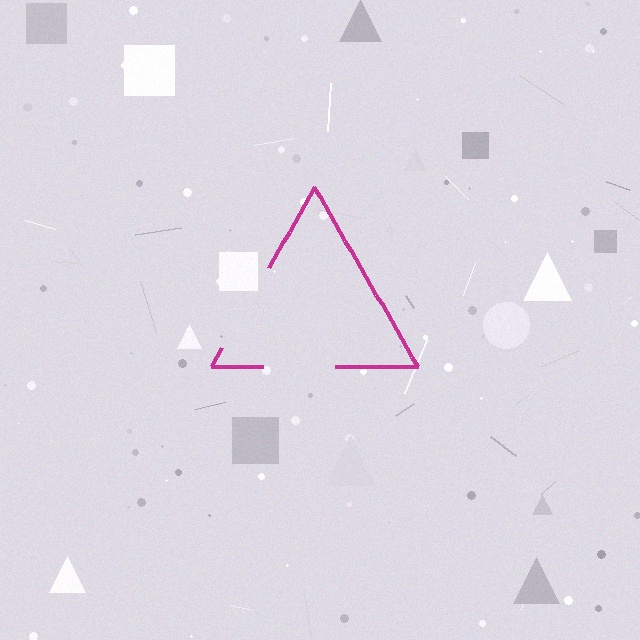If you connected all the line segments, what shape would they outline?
They would outline a triangle.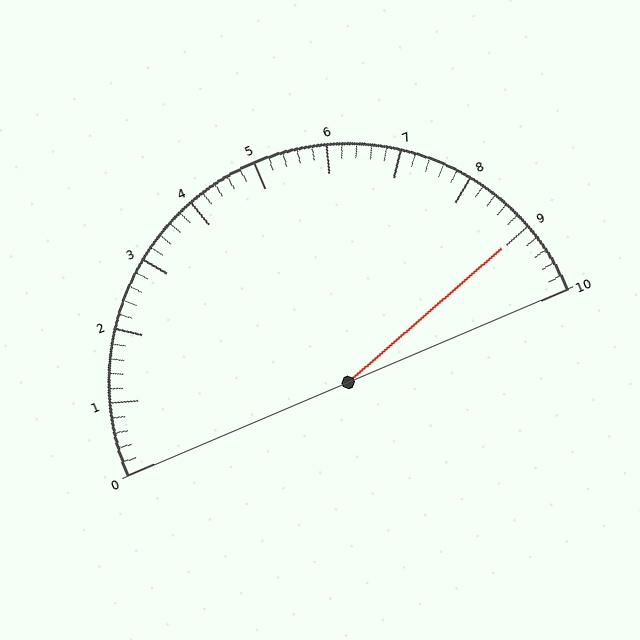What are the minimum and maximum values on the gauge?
The gauge ranges from 0 to 10.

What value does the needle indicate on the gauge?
The needle indicates approximately 9.0.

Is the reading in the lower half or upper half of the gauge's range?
The reading is in the upper half of the range (0 to 10).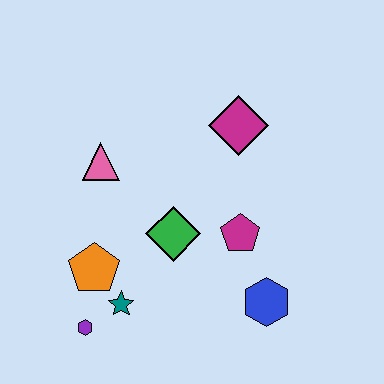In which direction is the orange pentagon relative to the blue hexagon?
The orange pentagon is to the left of the blue hexagon.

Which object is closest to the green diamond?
The magenta pentagon is closest to the green diamond.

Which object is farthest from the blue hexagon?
The pink triangle is farthest from the blue hexagon.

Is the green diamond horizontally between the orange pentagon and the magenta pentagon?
Yes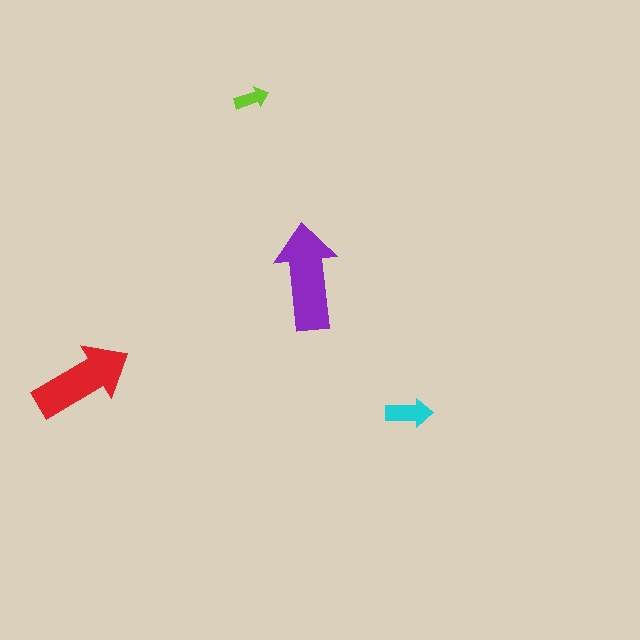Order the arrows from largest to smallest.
the purple one, the red one, the cyan one, the lime one.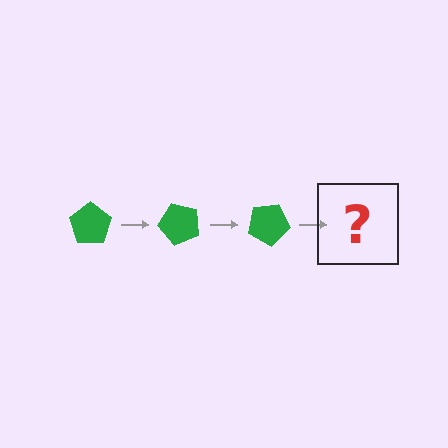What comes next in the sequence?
The next element should be a green pentagon rotated 150 degrees.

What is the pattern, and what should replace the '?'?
The pattern is that the pentagon rotates 50 degrees each step. The '?' should be a green pentagon rotated 150 degrees.